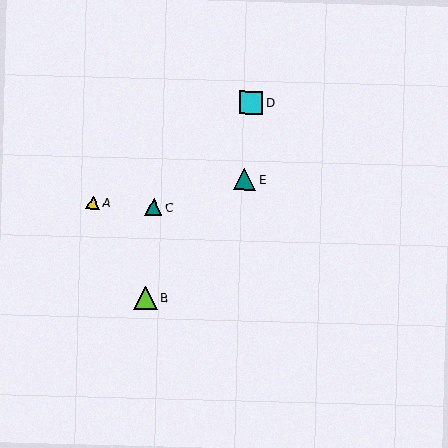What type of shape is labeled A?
Shape A is a yellow triangle.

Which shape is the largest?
The lime triangle (labeled B) is the largest.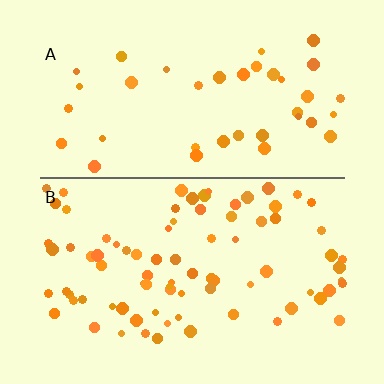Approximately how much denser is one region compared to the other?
Approximately 2.1× — region B over region A.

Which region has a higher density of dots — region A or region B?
B (the bottom).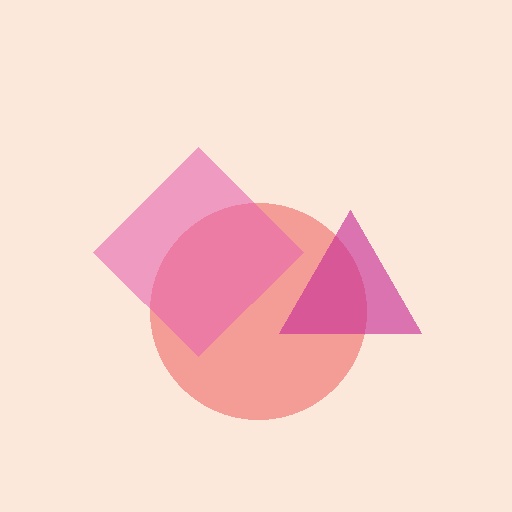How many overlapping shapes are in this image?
There are 3 overlapping shapes in the image.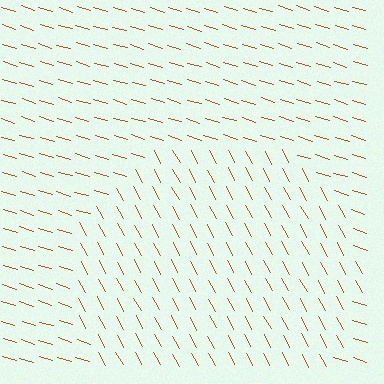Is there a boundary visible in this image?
Yes, there is a texture boundary formed by a change in line orientation.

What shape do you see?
I see a circle.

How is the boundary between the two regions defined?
The boundary is defined purely by a change in line orientation (approximately 45 degrees difference). All lines are the same color and thickness.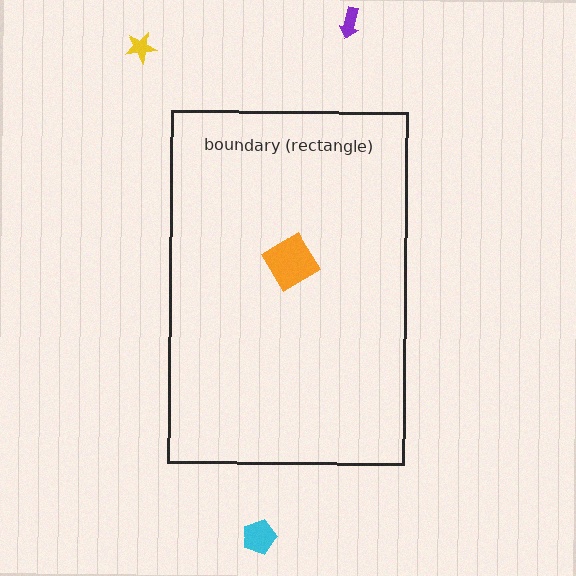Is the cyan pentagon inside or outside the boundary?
Outside.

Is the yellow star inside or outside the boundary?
Outside.